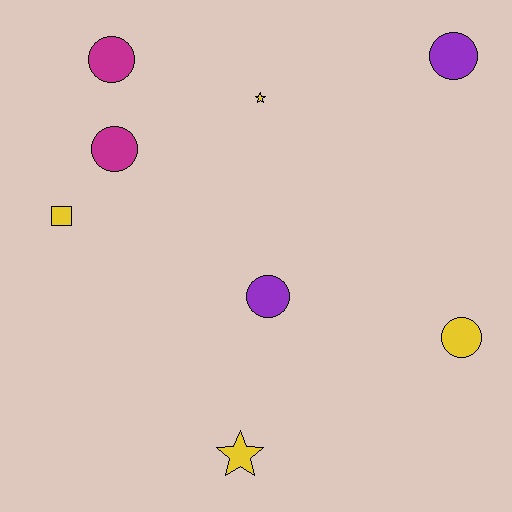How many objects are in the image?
There are 8 objects.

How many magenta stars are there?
There are no magenta stars.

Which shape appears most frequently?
Circle, with 5 objects.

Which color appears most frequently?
Yellow, with 4 objects.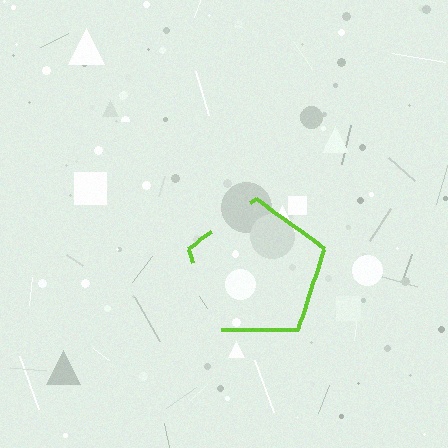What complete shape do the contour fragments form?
The contour fragments form a pentagon.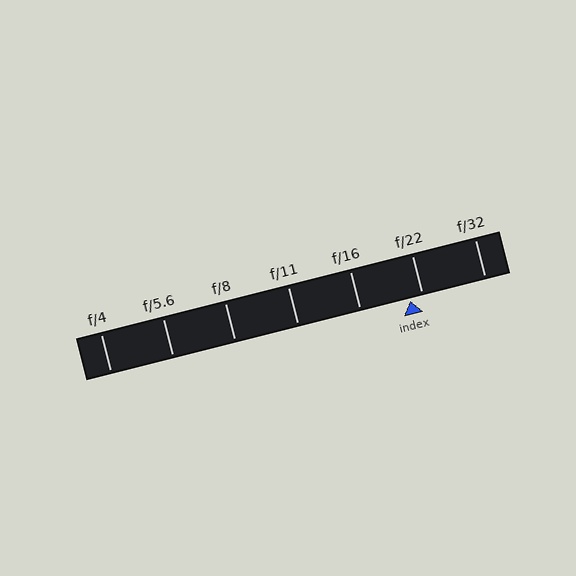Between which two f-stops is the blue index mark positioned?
The index mark is between f/16 and f/22.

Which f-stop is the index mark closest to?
The index mark is closest to f/22.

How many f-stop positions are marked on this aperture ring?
There are 7 f-stop positions marked.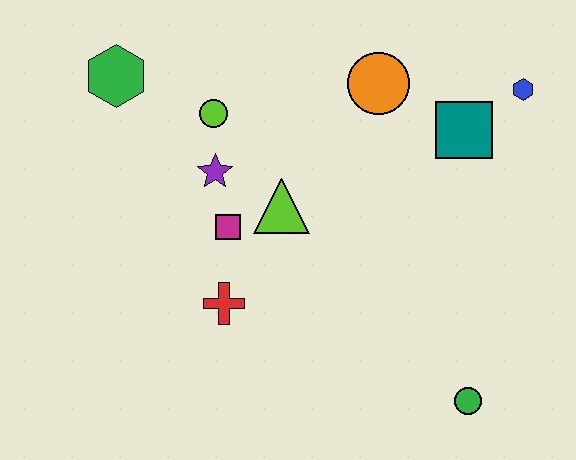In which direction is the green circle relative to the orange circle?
The green circle is below the orange circle.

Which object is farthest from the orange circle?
The green circle is farthest from the orange circle.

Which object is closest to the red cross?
The magenta square is closest to the red cross.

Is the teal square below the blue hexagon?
Yes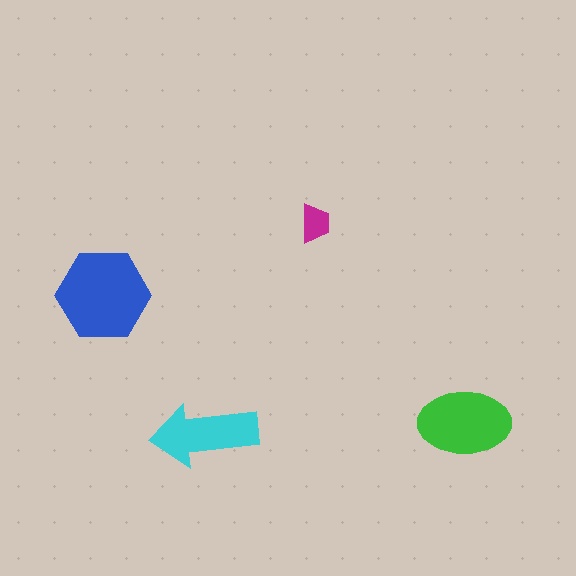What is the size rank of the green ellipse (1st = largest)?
2nd.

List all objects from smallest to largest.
The magenta trapezoid, the cyan arrow, the green ellipse, the blue hexagon.